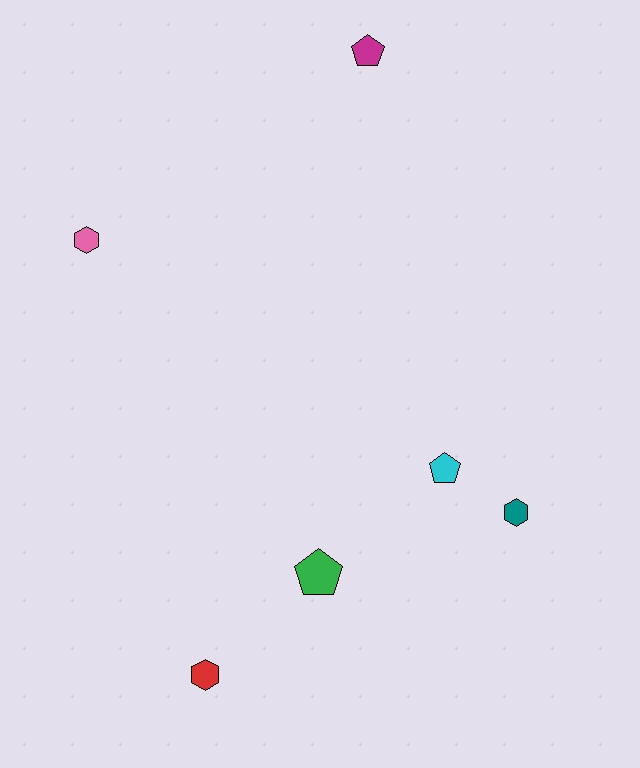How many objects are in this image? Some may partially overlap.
There are 6 objects.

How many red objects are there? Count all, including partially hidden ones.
There is 1 red object.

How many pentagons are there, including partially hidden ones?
There are 3 pentagons.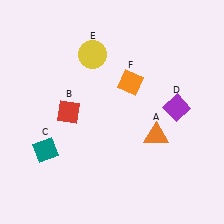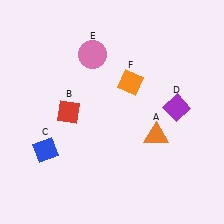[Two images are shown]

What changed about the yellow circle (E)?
In Image 1, E is yellow. In Image 2, it changed to pink.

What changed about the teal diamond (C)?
In Image 1, C is teal. In Image 2, it changed to blue.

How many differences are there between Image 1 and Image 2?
There are 2 differences between the two images.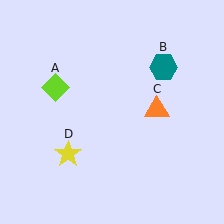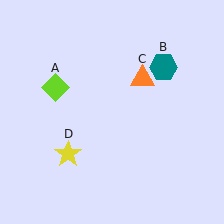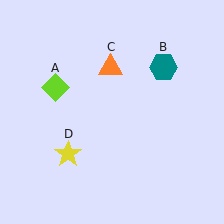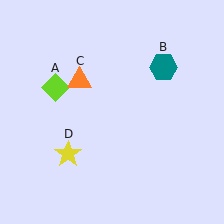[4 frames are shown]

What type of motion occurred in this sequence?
The orange triangle (object C) rotated counterclockwise around the center of the scene.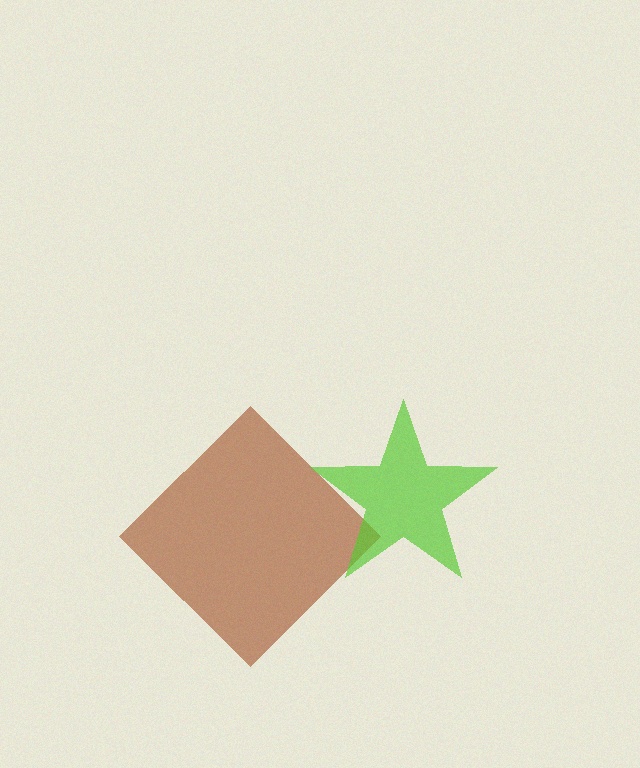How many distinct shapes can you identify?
There are 2 distinct shapes: a brown diamond, a lime star.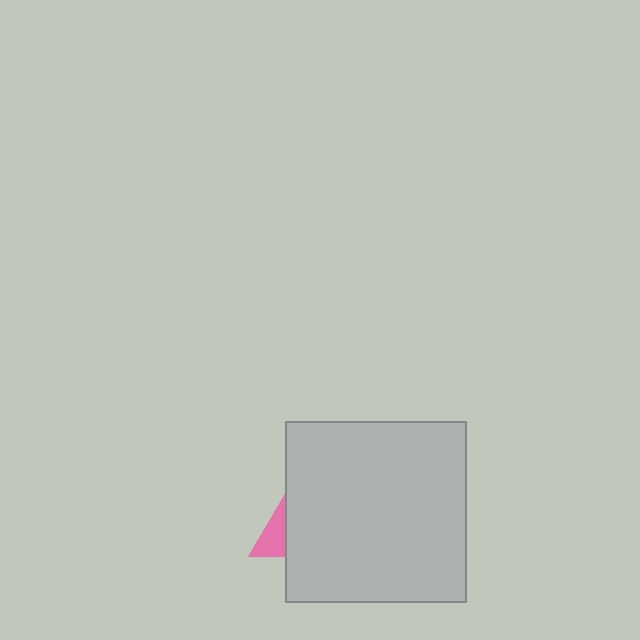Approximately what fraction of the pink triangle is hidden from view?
Roughly 68% of the pink triangle is hidden behind the light gray square.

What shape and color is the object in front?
The object in front is a light gray square.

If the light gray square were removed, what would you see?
You would see the complete pink triangle.